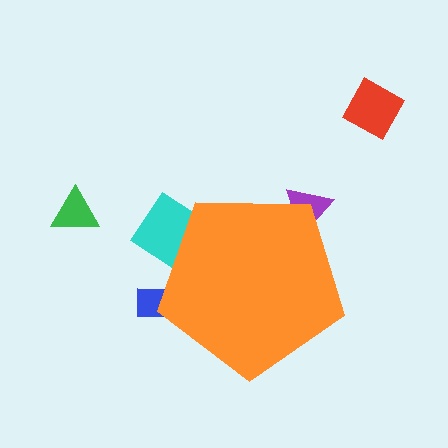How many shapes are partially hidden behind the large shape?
3 shapes are partially hidden.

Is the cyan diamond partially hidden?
Yes, the cyan diamond is partially hidden behind the orange pentagon.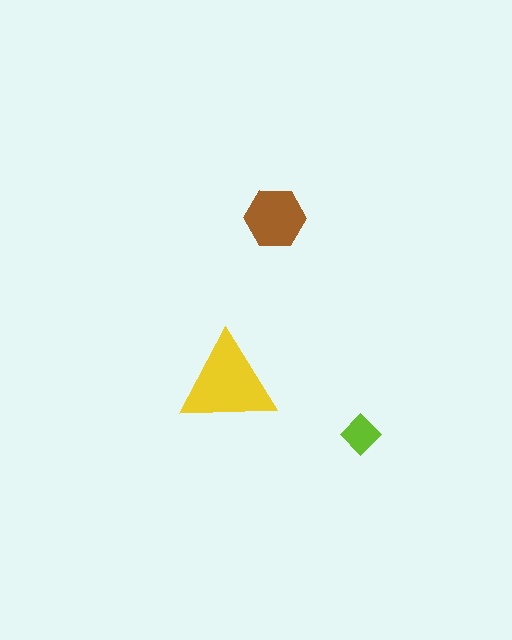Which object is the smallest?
The lime diamond.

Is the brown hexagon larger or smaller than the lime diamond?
Larger.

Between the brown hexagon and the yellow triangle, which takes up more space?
The yellow triangle.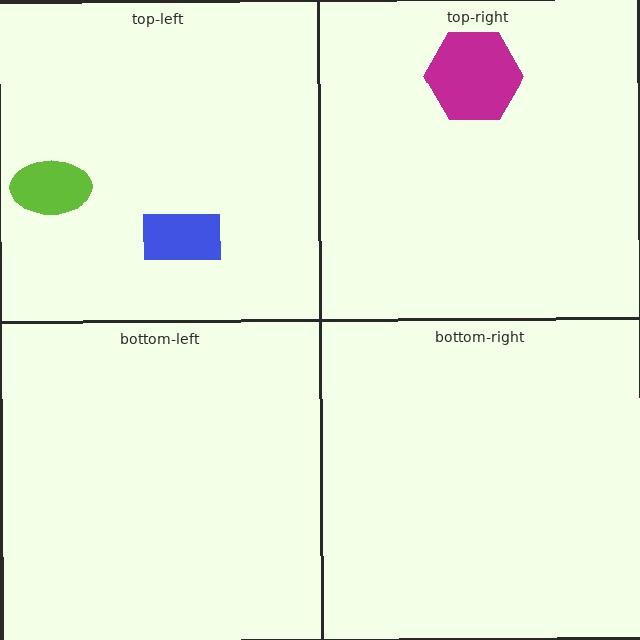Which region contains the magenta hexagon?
The top-right region.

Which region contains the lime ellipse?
The top-left region.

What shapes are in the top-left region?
The lime ellipse, the blue rectangle.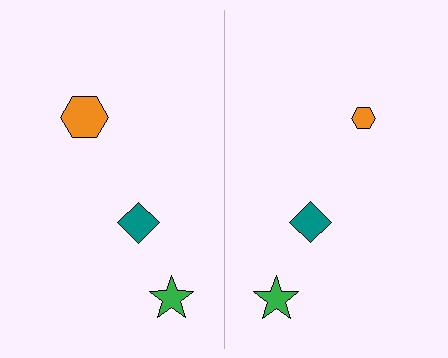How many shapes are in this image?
There are 6 shapes in this image.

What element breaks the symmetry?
The orange hexagon on the right side has a different size than its mirror counterpart.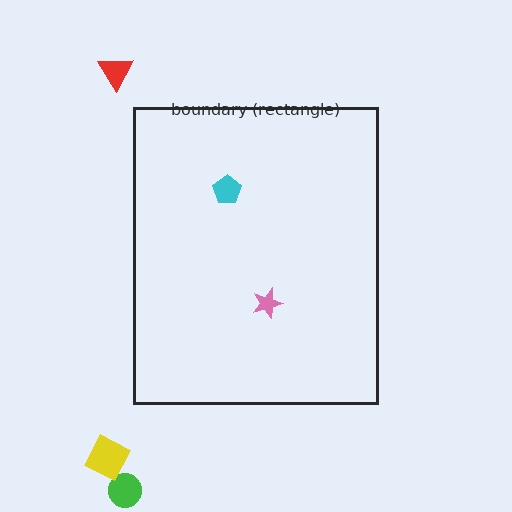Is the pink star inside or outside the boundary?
Inside.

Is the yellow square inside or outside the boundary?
Outside.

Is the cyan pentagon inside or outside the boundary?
Inside.